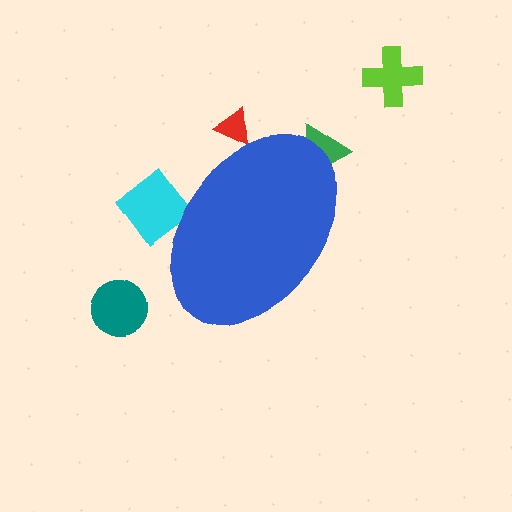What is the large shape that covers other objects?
A blue ellipse.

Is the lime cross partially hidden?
No, the lime cross is fully visible.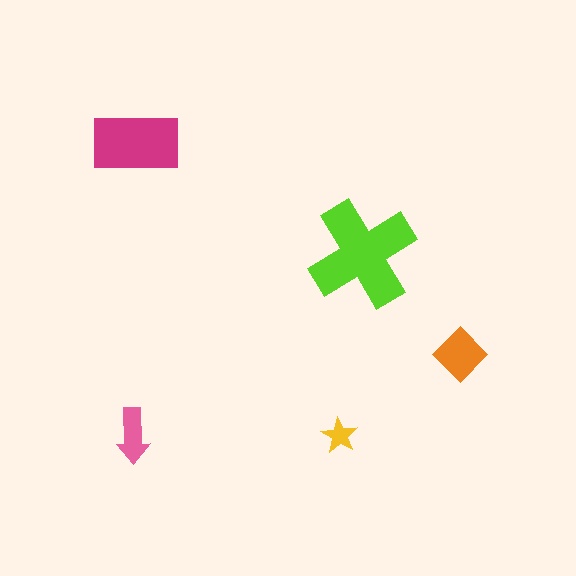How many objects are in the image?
There are 5 objects in the image.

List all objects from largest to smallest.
The lime cross, the magenta rectangle, the orange diamond, the pink arrow, the yellow star.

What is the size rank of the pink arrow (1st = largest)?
4th.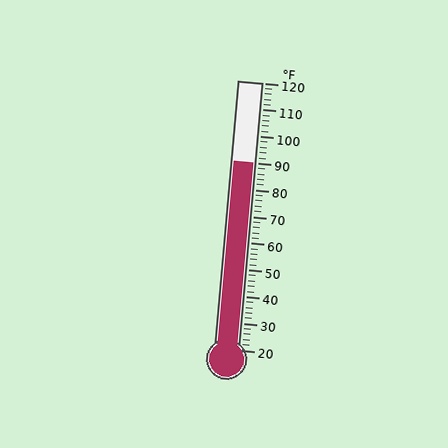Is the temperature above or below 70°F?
The temperature is above 70°F.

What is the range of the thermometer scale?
The thermometer scale ranges from 20°F to 120°F.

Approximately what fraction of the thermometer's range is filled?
The thermometer is filled to approximately 70% of its range.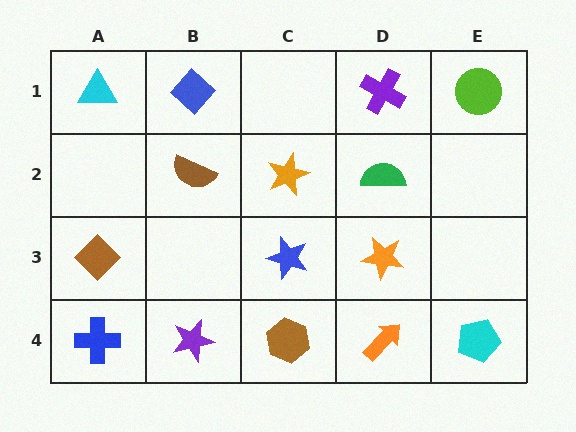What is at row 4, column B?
A purple star.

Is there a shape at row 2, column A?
No, that cell is empty.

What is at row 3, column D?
An orange star.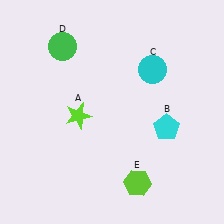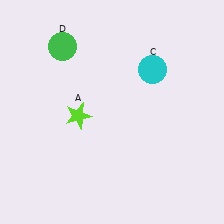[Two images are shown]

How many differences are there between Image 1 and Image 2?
There are 2 differences between the two images.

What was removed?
The lime hexagon (E), the cyan pentagon (B) were removed in Image 2.